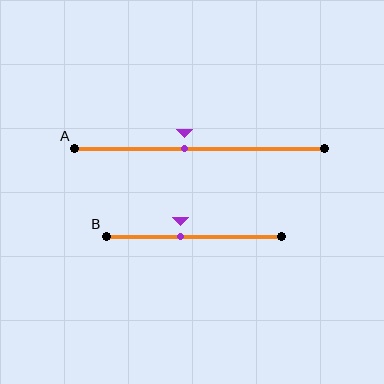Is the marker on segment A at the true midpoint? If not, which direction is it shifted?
No, the marker on segment A is shifted to the left by about 6% of the segment length.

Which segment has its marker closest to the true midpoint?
Segment A has its marker closest to the true midpoint.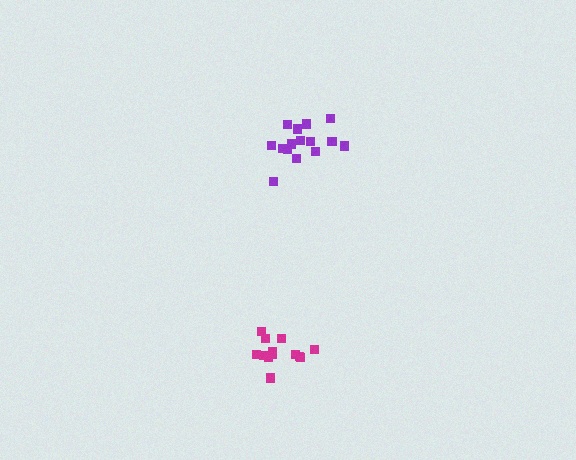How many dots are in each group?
Group 1: 15 dots, Group 2: 13 dots (28 total).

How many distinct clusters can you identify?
There are 2 distinct clusters.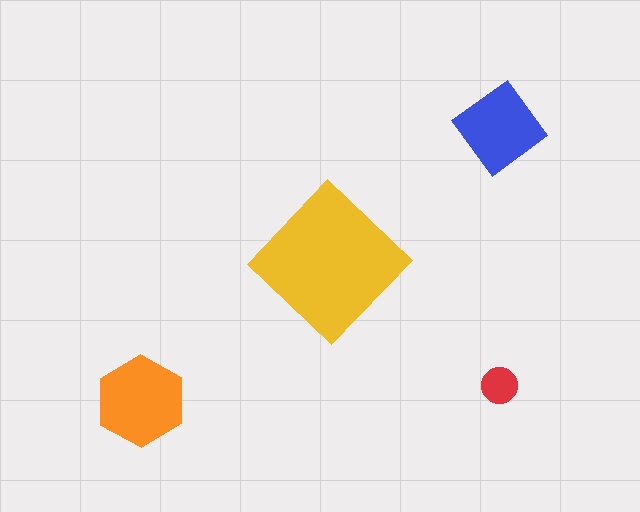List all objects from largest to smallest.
The yellow diamond, the orange hexagon, the blue diamond, the red circle.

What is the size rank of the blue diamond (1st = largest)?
3rd.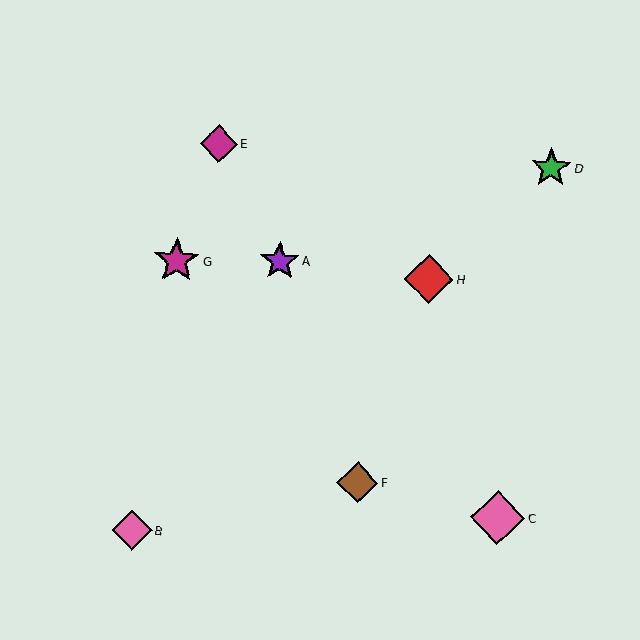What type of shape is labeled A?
Shape A is a purple star.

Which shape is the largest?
The pink diamond (labeled C) is the largest.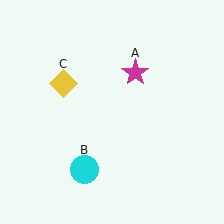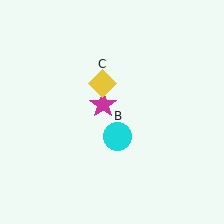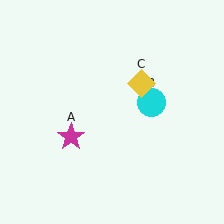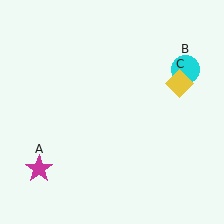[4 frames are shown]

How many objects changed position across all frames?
3 objects changed position: magenta star (object A), cyan circle (object B), yellow diamond (object C).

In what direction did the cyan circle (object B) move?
The cyan circle (object B) moved up and to the right.